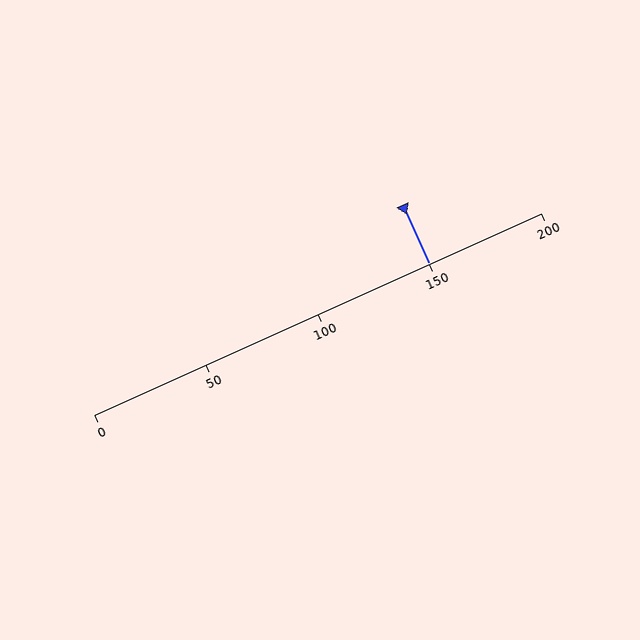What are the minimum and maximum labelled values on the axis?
The axis runs from 0 to 200.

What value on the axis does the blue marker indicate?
The marker indicates approximately 150.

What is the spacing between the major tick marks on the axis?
The major ticks are spaced 50 apart.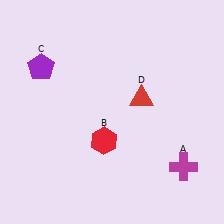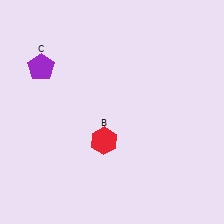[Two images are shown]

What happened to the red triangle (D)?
The red triangle (D) was removed in Image 2. It was in the top-right area of Image 1.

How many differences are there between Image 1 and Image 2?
There are 2 differences between the two images.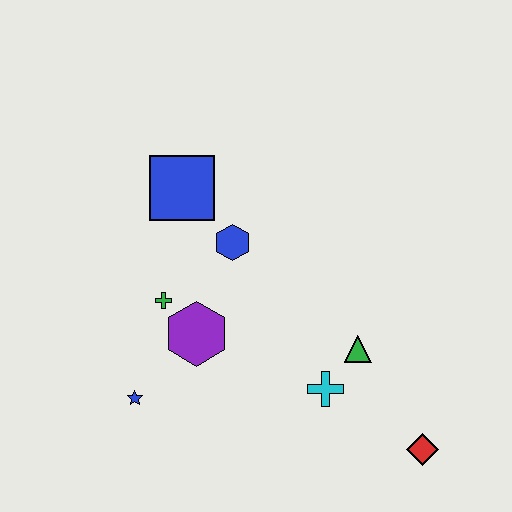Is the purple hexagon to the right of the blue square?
Yes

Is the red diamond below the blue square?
Yes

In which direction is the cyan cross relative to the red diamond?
The cyan cross is to the left of the red diamond.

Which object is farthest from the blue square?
The red diamond is farthest from the blue square.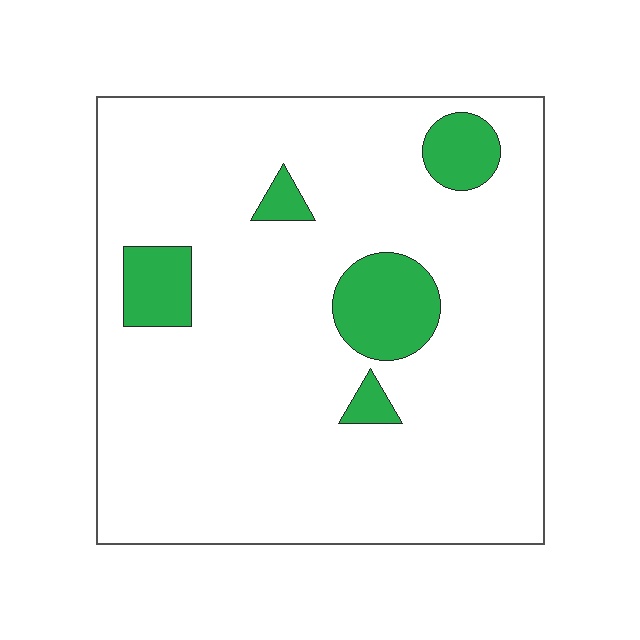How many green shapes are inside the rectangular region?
5.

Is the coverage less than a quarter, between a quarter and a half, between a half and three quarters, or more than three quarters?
Less than a quarter.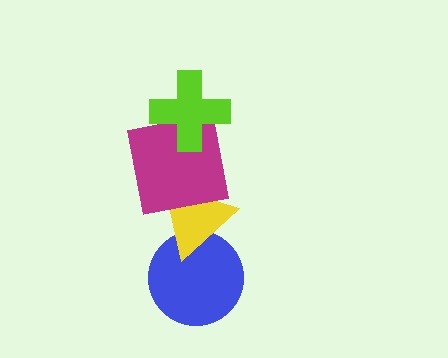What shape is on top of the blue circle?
The yellow triangle is on top of the blue circle.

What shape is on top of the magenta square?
The lime cross is on top of the magenta square.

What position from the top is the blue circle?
The blue circle is 4th from the top.